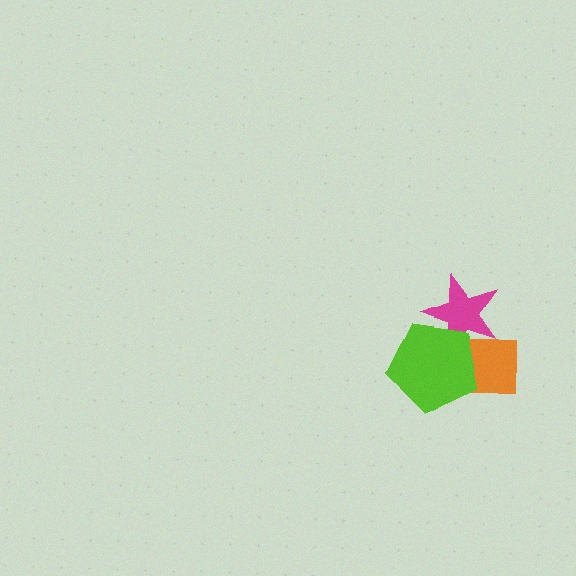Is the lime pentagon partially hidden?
No, no other shape covers it.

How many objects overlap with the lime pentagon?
2 objects overlap with the lime pentagon.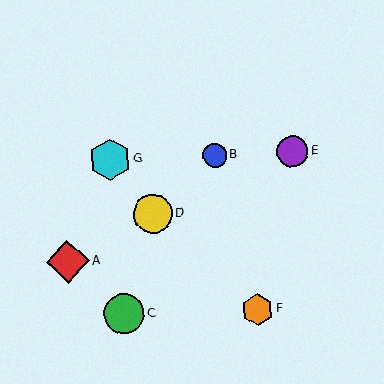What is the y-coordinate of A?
Object A is at y≈261.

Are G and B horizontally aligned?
Yes, both are at y≈160.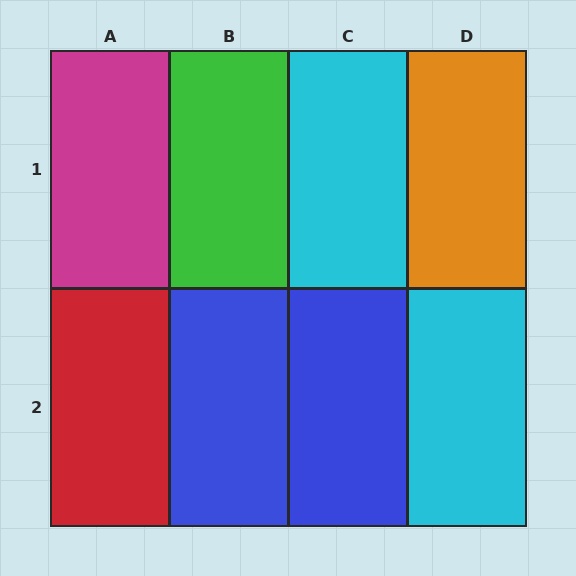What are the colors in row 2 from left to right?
Red, blue, blue, cyan.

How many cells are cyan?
2 cells are cyan.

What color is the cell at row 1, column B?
Green.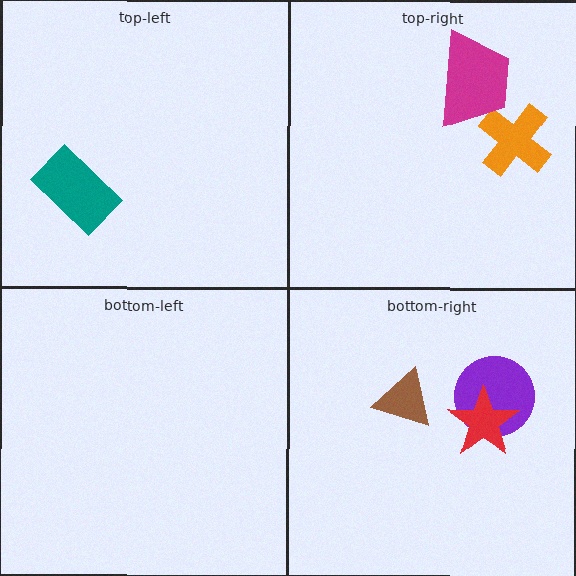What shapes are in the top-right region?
The orange cross, the magenta trapezoid.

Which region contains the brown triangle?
The bottom-right region.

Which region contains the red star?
The bottom-right region.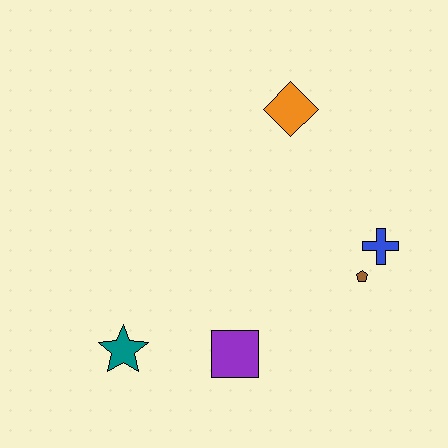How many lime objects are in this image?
There are no lime objects.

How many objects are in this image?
There are 5 objects.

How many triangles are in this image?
There are no triangles.